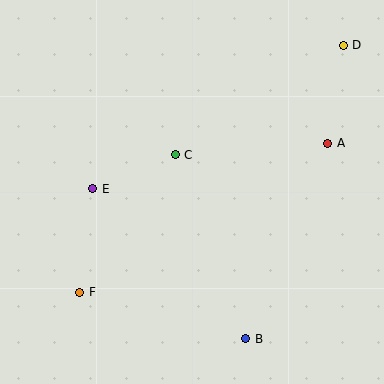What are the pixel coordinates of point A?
Point A is at (328, 143).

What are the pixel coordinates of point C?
Point C is at (175, 155).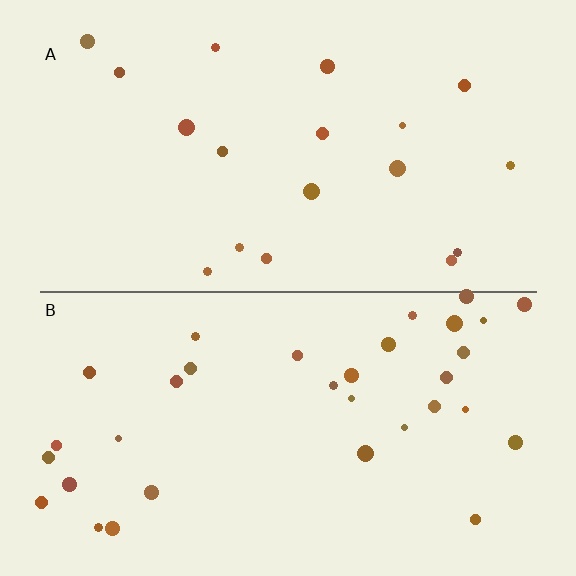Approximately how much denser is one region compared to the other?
Approximately 1.8× — region B over region A.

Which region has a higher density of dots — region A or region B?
B (the bottom).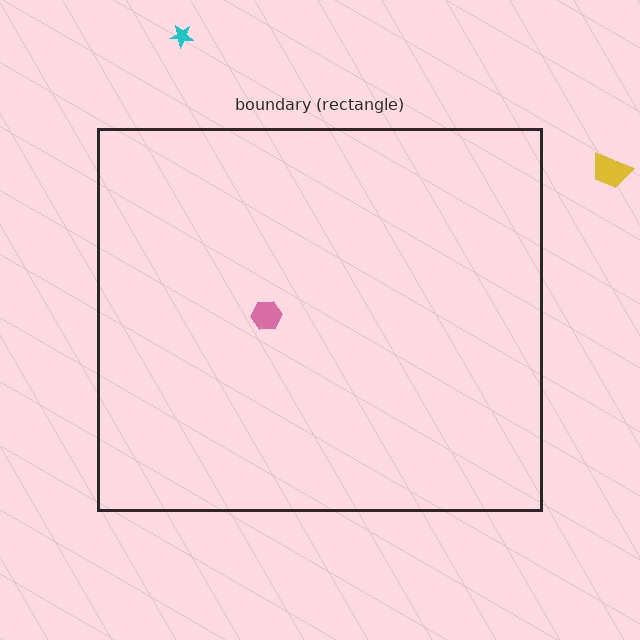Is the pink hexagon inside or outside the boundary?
Inside.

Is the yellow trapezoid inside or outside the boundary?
Outside.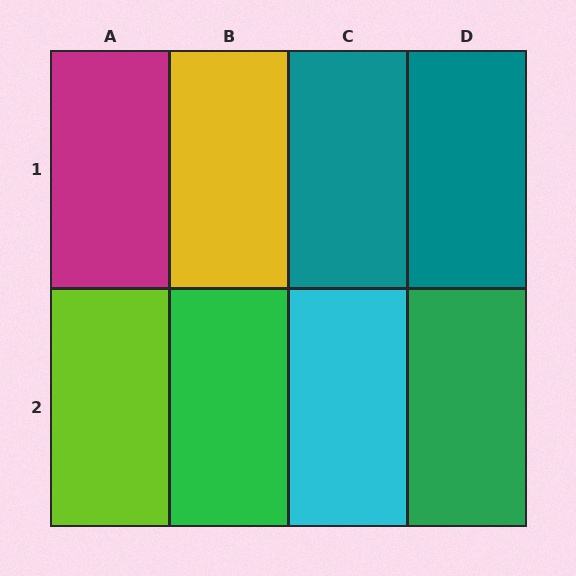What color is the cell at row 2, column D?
Green.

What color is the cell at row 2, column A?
Lime.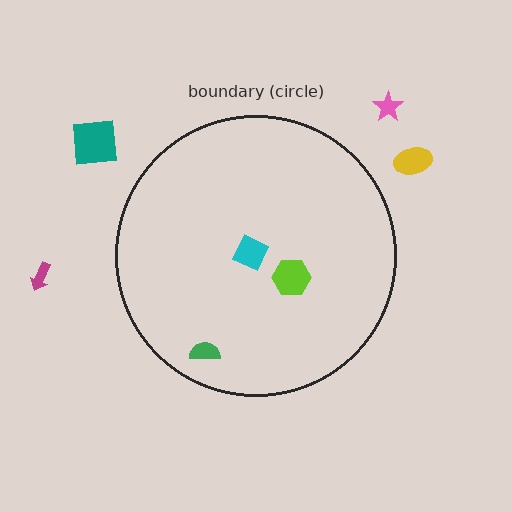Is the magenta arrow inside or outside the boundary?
Outside.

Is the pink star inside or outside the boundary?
Outside.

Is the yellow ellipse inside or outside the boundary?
Outside.